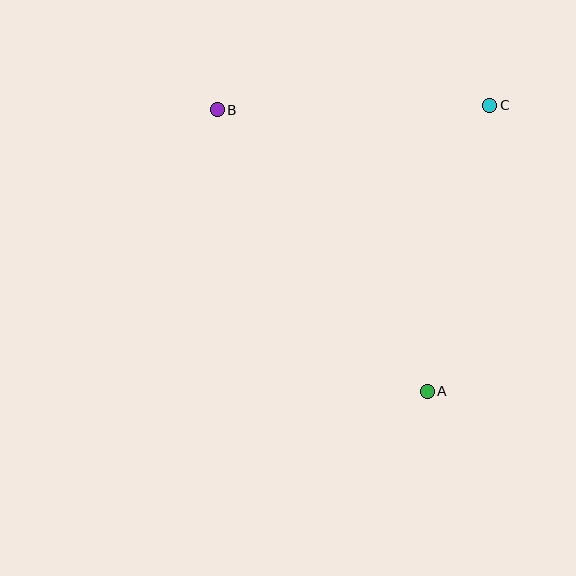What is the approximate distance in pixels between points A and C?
The distance between A and C is approximately 293 pixels.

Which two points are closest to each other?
Points B and C are closest to each other.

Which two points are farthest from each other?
Points A and B are farthest from each other.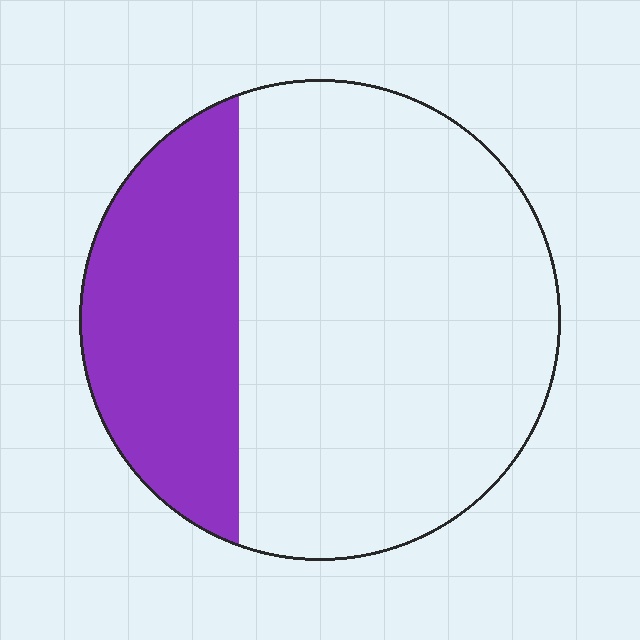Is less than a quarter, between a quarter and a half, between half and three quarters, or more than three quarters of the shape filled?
Between a quarter and a half.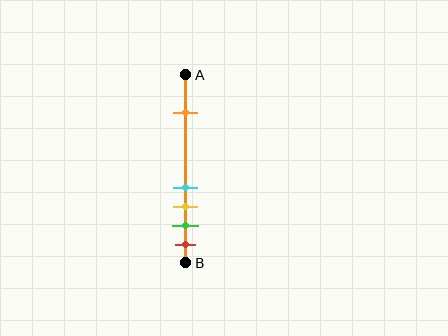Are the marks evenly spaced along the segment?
No, the marks are not evenly spaced.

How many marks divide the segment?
There are 5 marks dividing the segment.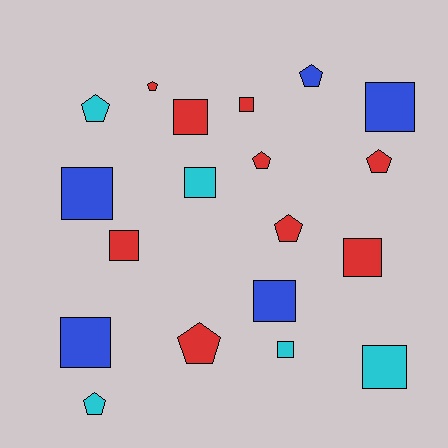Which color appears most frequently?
Red, with 9 objects.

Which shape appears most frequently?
Square, with 11 objects.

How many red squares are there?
There are 4 red squares.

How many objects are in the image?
There are 19 objects.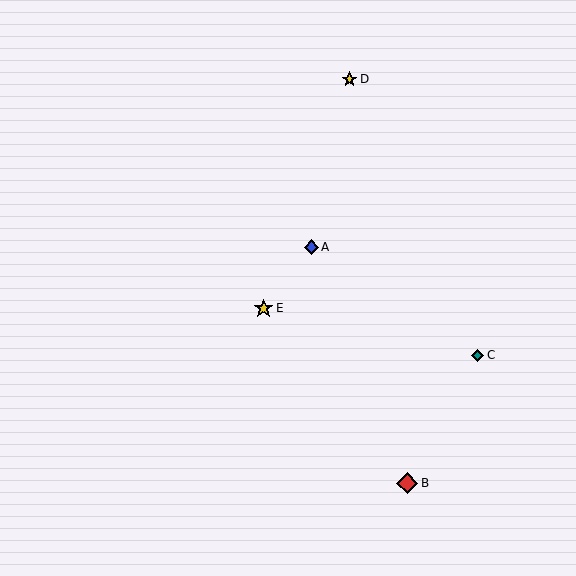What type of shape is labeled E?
Shape E is a yellow star.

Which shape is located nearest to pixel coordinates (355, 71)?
The yellow star (labeled D) at (349, 79) is nearest to that location.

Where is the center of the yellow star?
The center of the yellow star is at (264, 308).